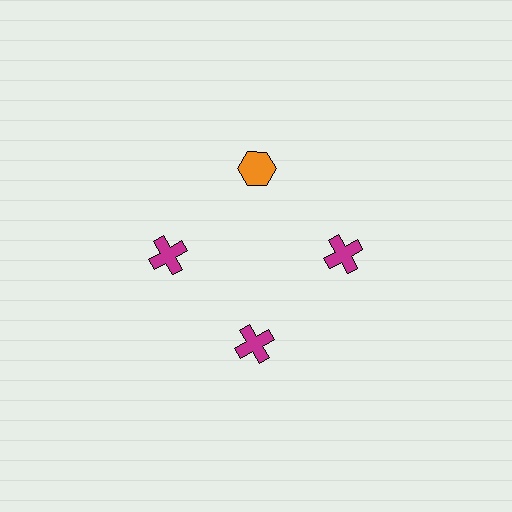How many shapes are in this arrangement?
There are 4 shapes arranged in a ring pattern.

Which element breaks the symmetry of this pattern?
The orange hexagon at roughly the 12 o'clock position breaks the symmetry. All other shapes are magenta crosses.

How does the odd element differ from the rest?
It differs in both color (orange instead of magenta) and shape (hexagon instead of cross).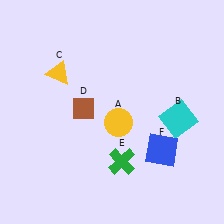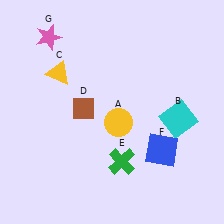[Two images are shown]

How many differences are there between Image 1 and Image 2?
There is 1 difference between the two images.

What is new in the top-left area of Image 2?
A pink star (G) was added in the top-left area of Image 2.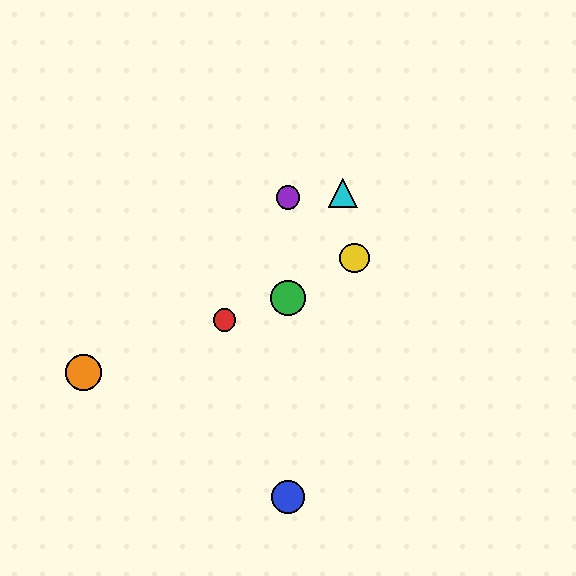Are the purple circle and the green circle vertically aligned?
Yes, both are at x≈288.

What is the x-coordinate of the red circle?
The red circle is at x≈225.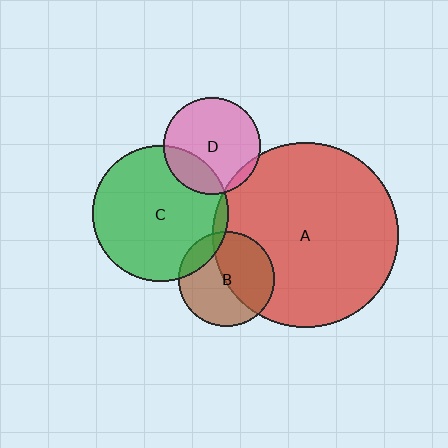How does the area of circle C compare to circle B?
Approximately 2.0 times.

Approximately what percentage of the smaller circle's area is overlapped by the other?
Approximately 5%.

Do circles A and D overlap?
Yes.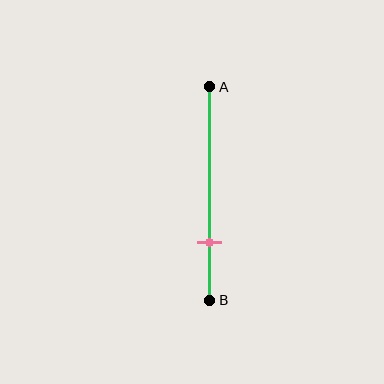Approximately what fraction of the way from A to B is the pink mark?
The pink mark is approximately 75% of the way from A to B.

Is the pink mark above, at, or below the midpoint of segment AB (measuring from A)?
The pink mark is below the midpoint of segment AB.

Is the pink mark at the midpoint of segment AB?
No, the mark is at about 75% from A, not at the 50% midpoint.